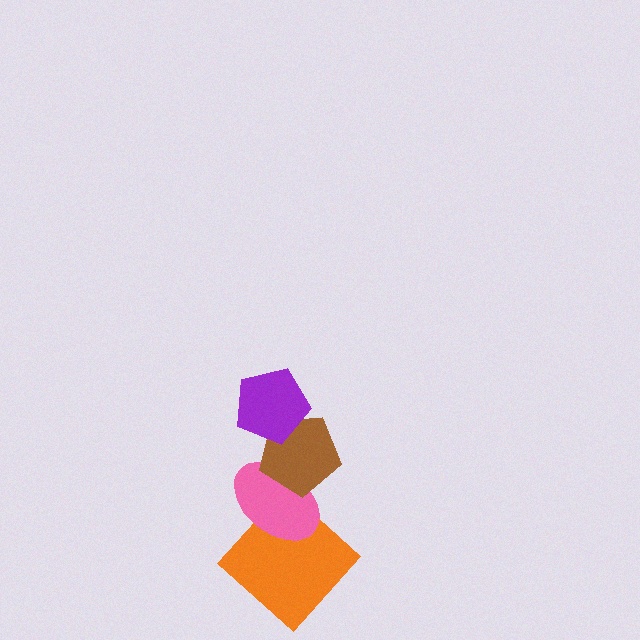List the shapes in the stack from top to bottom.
From top to bottom: the purple pentagon, the brown pentagon, the pink ellipse, the orange diamond.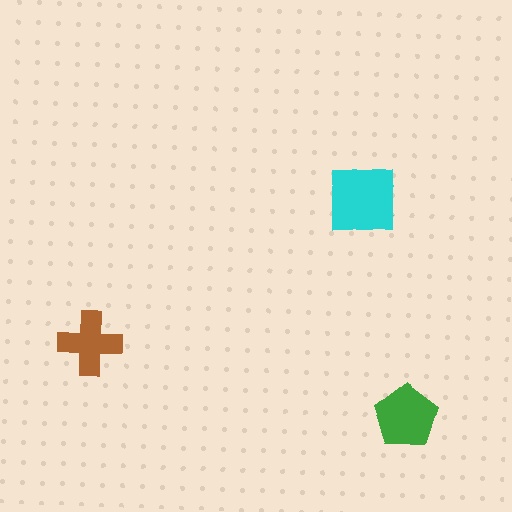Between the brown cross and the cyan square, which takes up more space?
The cyan square.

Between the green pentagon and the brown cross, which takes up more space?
The green pentagon.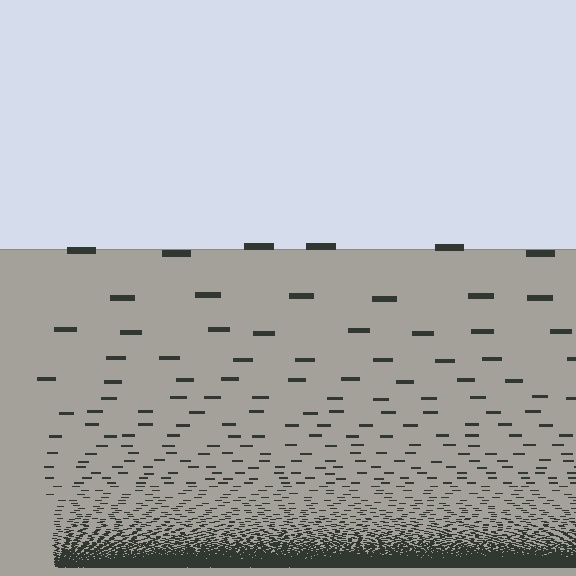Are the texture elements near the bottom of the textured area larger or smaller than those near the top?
Smaller. The gradient is inverted — elements near the bottom are smaller and denser.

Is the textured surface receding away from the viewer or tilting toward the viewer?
The surface appears to tilt toward the viewer. Texture elements get larger and sparser toward the top.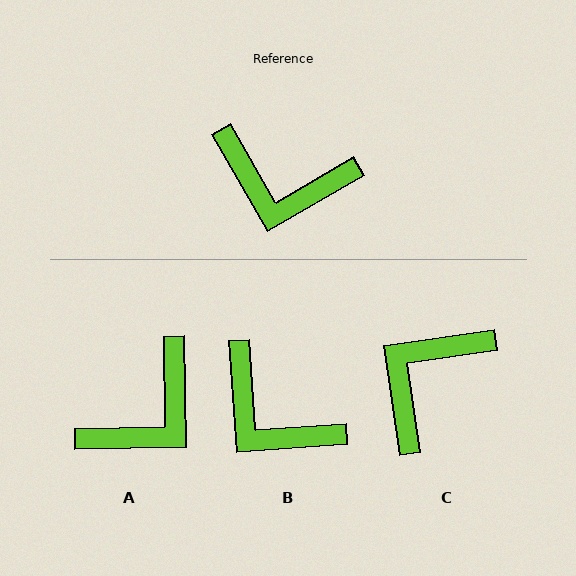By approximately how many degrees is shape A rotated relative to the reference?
Approximately 61 degrees counter-clockwise.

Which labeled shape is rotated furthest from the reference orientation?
C, about 112 degrees away.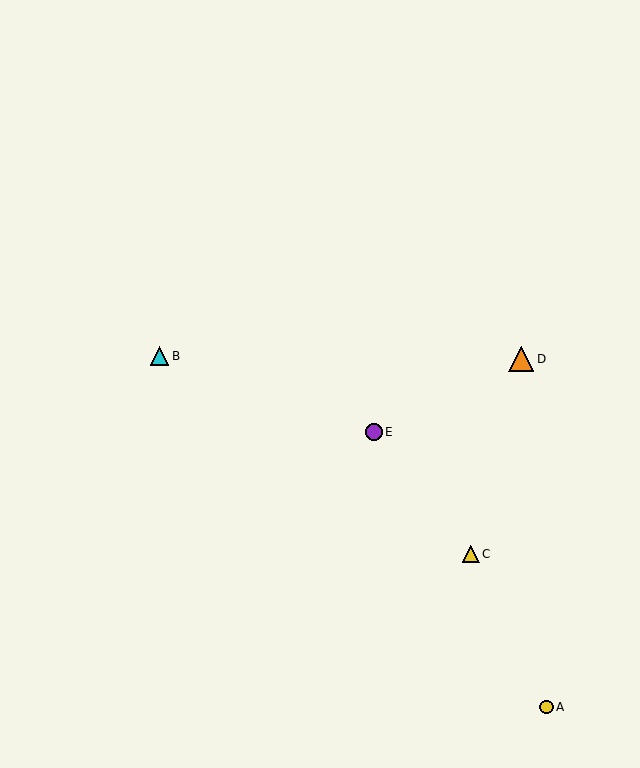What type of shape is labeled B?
Shape B is a cyan triangle.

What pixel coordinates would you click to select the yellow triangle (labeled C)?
Click at (471, 554) to select the yellow triangle C.